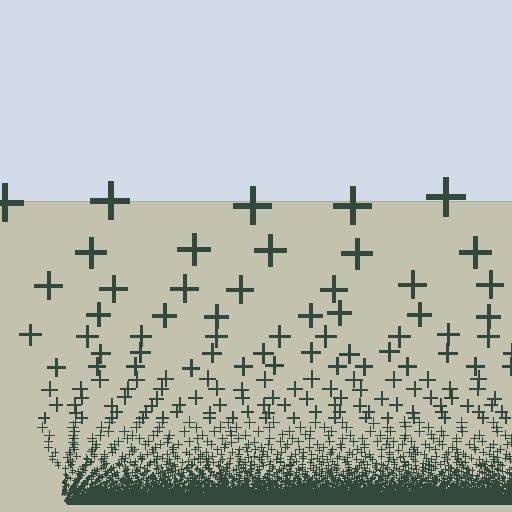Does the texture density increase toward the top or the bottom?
Density increases toward the bottom.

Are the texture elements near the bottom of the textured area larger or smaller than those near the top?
Smaller. The gradient is inverted — elements near the bottom are smaller and denser.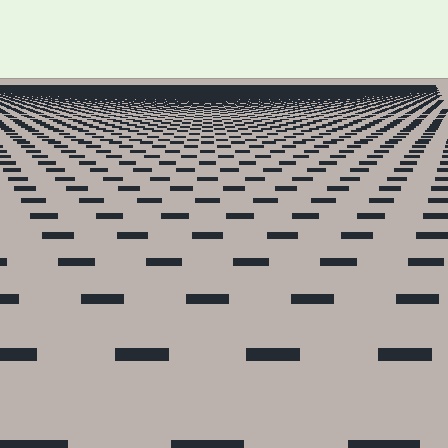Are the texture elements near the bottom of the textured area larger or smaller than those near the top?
Larger. Near the bottom, elements are closer to the viewer and appear at a bigger on-screen size.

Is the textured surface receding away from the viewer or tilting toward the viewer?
The surface is receding away from the viewer. Texture elements get smaller and denser toward the top.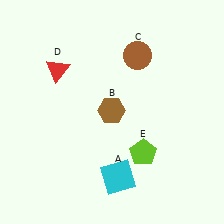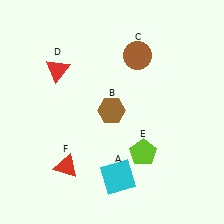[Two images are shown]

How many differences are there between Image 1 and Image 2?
There is 1 difference between the two images.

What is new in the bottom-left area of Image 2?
A red triangle (F) was added in the bottom-left area of Image 2.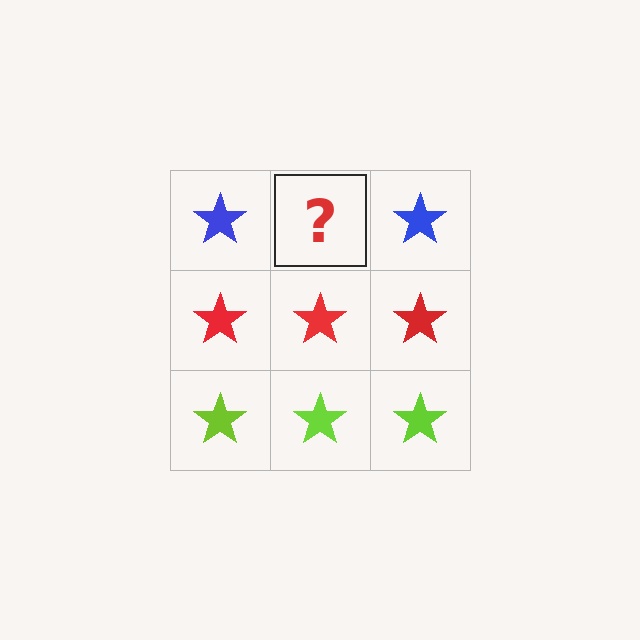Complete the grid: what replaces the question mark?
The question mark should be replaced with a blue star.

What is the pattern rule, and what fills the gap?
The rule is that each row has a consistent color. The gap should be filled with a blue star.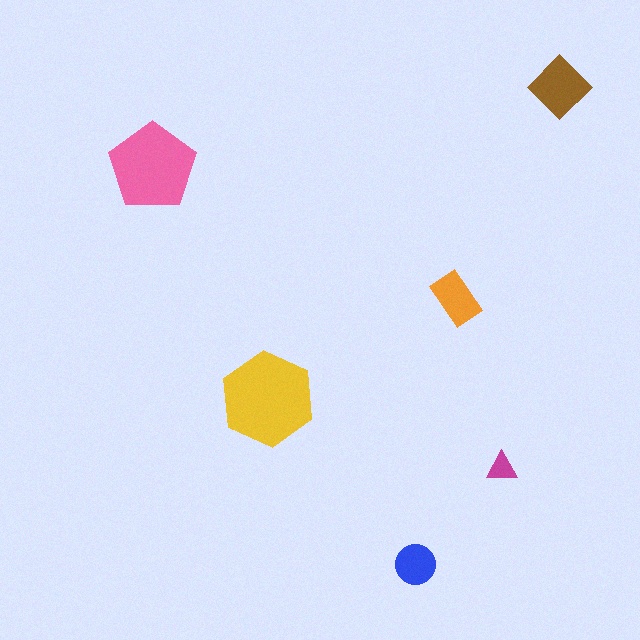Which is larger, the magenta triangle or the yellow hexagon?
The yellow hexagon.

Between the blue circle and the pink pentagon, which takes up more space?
The pink pentagon.